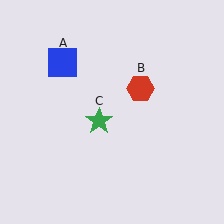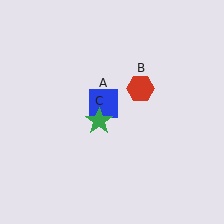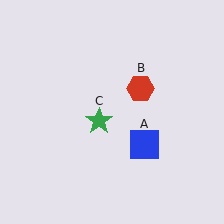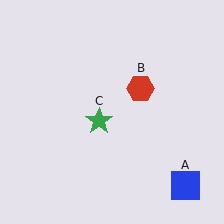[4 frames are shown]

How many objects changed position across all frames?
1 object changed position: blue square (object A).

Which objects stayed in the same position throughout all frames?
Red hexagon (object B) and green star (object C) remained stationary.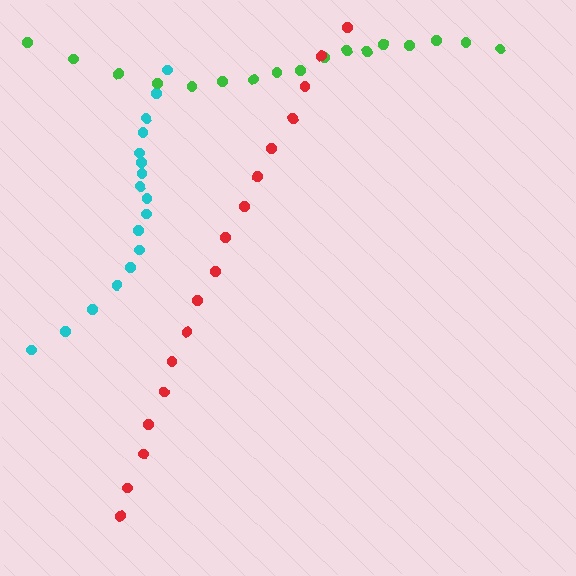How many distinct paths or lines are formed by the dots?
There are 3 distinct paths.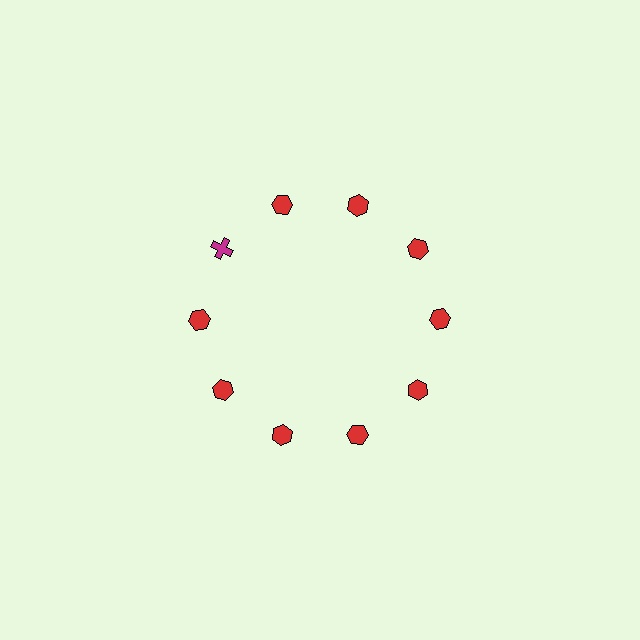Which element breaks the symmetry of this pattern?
The magenta cross at roughly the 10 o'clock position breaks the symmetry. All other shapes are red hexagons.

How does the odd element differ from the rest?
It differs in both color (magenta instead of red) and shape (cross instead of hexagon).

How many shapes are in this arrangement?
There are 10 shapes arranged in a ring pattern.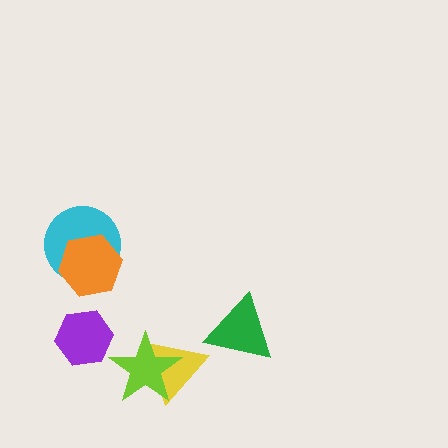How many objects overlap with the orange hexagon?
1 object overlaps with the orange hexagon.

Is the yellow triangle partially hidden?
Yes, it is partially covered by another shape.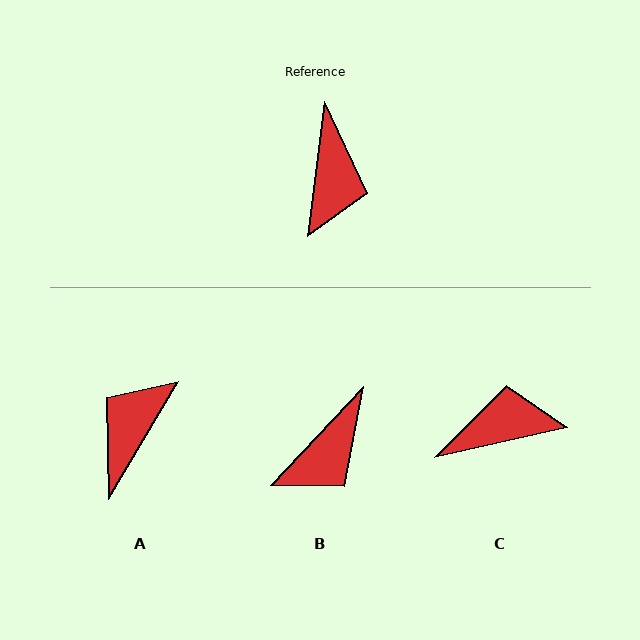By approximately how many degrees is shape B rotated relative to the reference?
Approximately 36 degrees clockwise.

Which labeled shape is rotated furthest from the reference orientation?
A, about 156 degrees away.